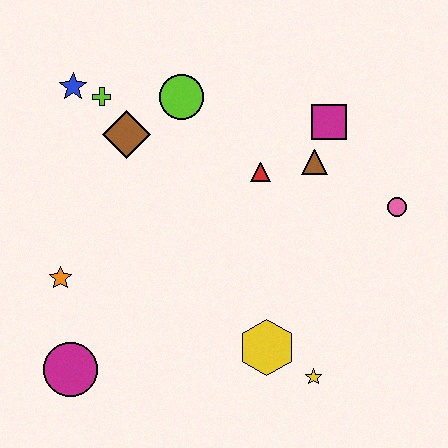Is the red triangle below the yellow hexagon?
No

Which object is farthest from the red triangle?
The magenta circle is farthest from the red triangle.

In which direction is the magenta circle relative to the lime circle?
The magenta circle is below the lime circle.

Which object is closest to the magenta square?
The brown triangle is closest to the magenta square.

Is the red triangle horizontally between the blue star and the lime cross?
No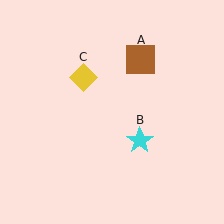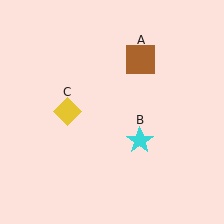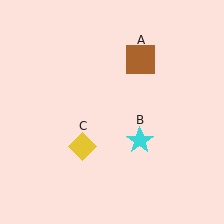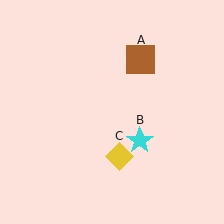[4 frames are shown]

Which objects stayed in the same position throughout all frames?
Brown square (object A) and cyan star (object B) remained stationary.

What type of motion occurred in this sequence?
The yellow diamond (object C) rotated counterclockwise around the center of the scene.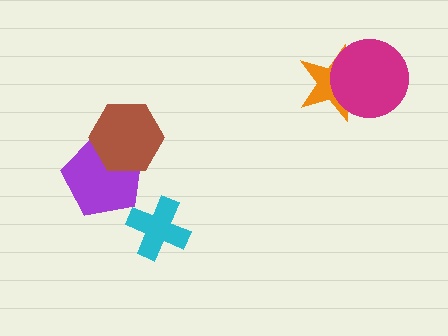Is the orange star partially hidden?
Yes, it is partially covered by another shape.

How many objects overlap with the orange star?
1 object overlaps with the orange star.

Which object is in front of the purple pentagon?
The brown hexagon is in front of the purple pentagon.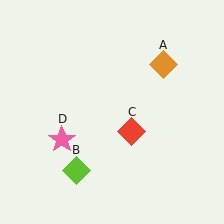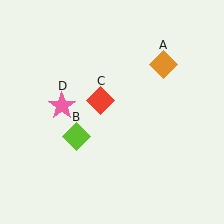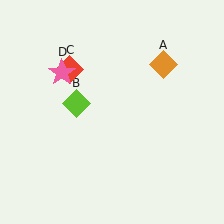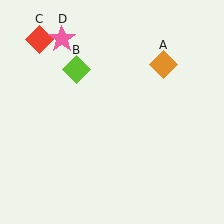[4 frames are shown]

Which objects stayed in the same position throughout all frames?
Orange diamond (object A) remained stationary.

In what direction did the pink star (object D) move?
The pink star (object D) moved up.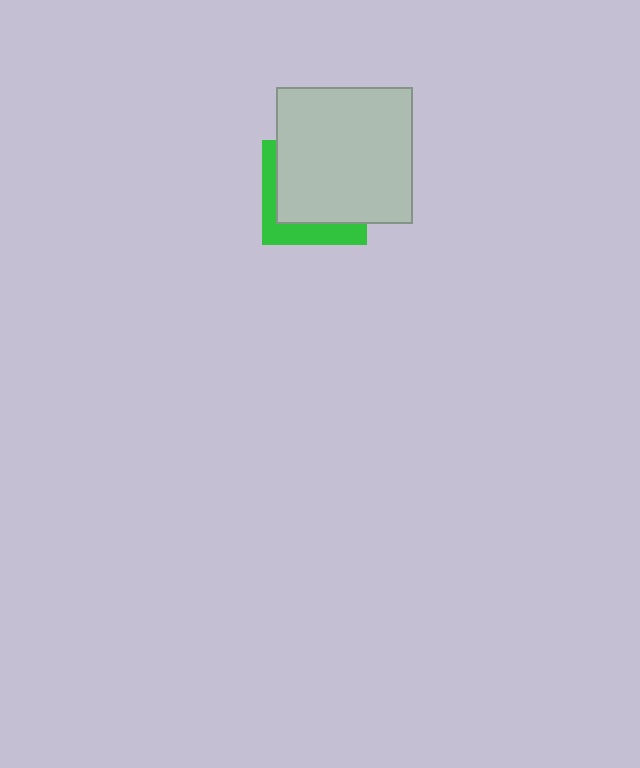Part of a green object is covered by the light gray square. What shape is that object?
It is a square.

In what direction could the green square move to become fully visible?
The green square could move toward the lower-left. That would shift it out from behind the light gray square entirely.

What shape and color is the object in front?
The object in front is a light gray square.